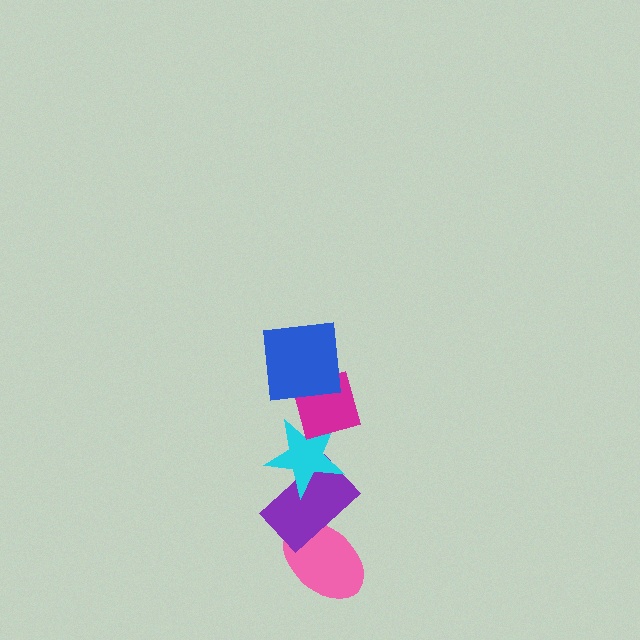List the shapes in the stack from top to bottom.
From top to bottom: the blue square, the magenta diamond, the cyan star, the purple rectangle, the pink ellipse.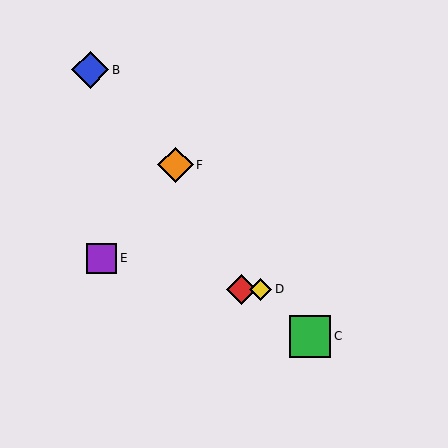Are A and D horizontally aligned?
Yes, both are at y≈289.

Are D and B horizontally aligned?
No, D is at y≈289 and B is at y≈70.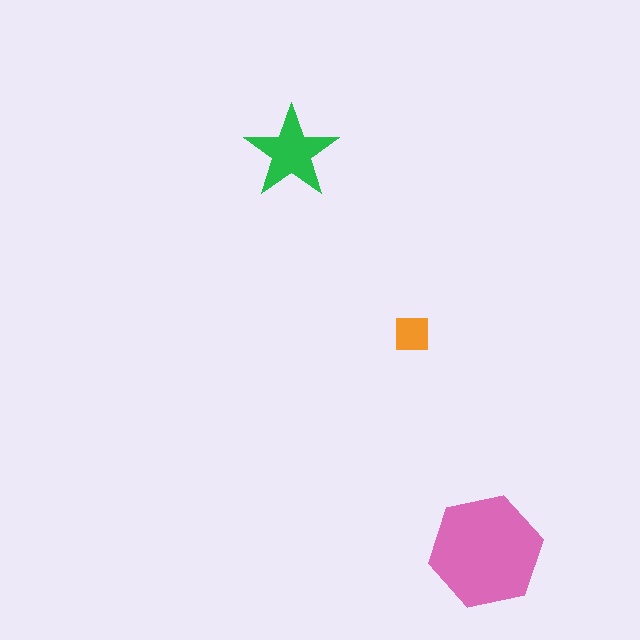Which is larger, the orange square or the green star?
The green star.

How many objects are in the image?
There are 3 objects in the image.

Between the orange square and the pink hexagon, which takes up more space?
The pink hexagon.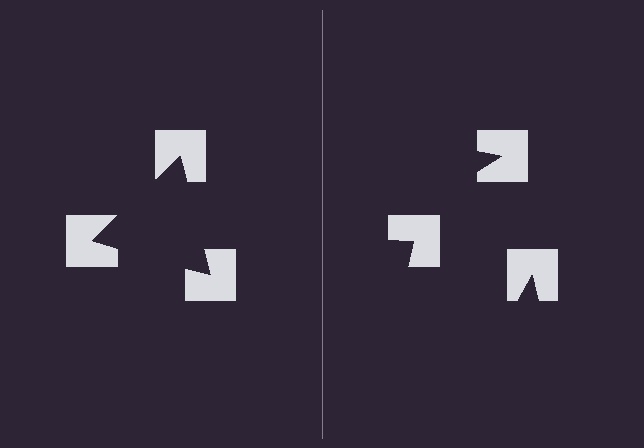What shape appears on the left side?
An illusory triangle.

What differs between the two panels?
The notched squares are positioned identically on both sides; only the wedge orientations differ. On the left they align to a triangle; on the right they are misaligned.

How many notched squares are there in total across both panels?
6 — 3 on each side.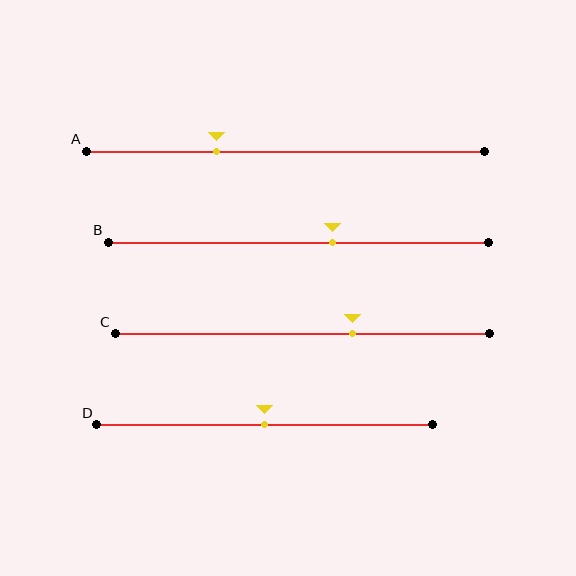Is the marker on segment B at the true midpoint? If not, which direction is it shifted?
No, the marker on segment B is shifted to the right by about 9% of the segment length.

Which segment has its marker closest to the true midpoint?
Segment D has its marker closest to the true midpoint.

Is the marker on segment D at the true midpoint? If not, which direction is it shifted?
Yes, the marker on segment D is at the true midpoint.